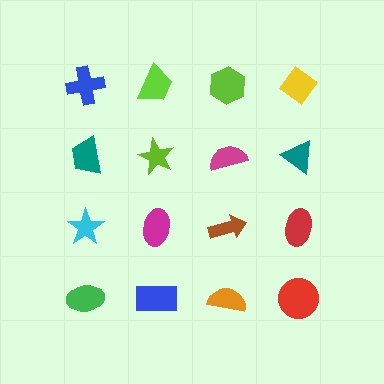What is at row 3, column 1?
A cyan star.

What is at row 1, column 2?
A lime trapezoid.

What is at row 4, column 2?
A blue rectangle.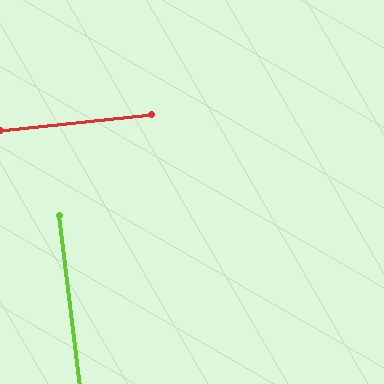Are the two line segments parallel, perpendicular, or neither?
Perpendicular — they meet at approximately 89°.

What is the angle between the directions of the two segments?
Approximately 89 degrees.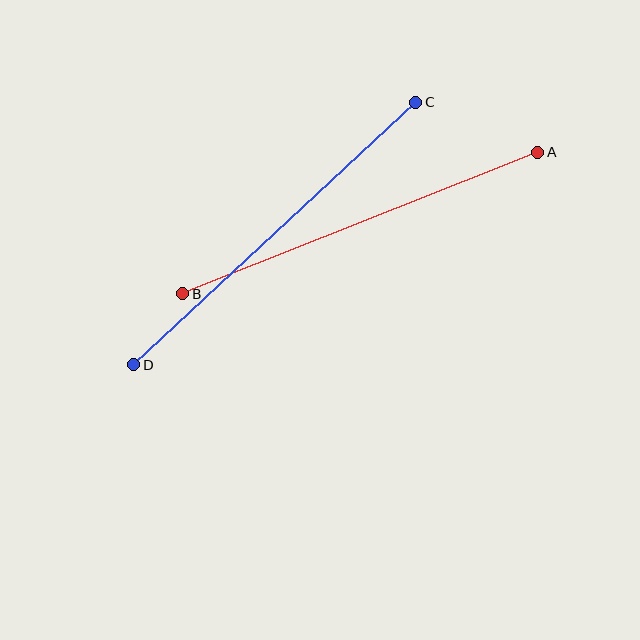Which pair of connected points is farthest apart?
Points C and D are farthest apart.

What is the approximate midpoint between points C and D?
The midpoint is at approximately (275, 233) pixels.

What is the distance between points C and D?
The distance is approximately 385 pixels.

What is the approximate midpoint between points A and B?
The midpoint is at approximately (360, 223) pixels.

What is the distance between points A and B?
The distance is approximately 382 pixels.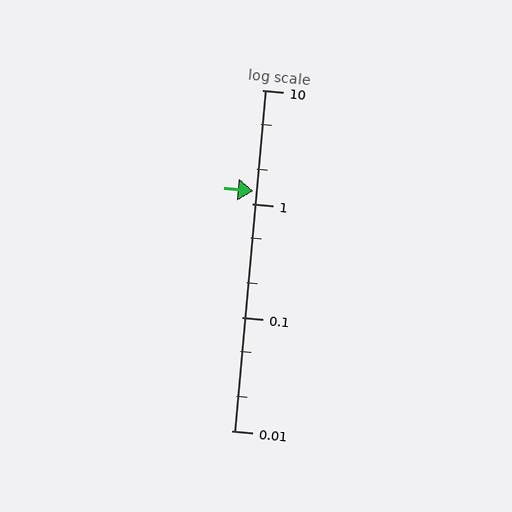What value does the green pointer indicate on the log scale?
The pointer indicates approximately 1.3.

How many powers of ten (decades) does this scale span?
The scale spans 3 decades, from 0.01 to 10.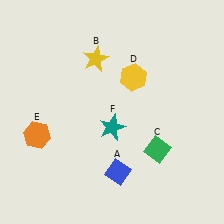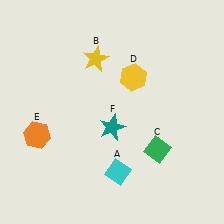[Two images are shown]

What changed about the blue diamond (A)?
In Image 1, A is blue. In Image 2, it changed to cyan.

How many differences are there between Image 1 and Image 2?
There is 1 difference between the two images.